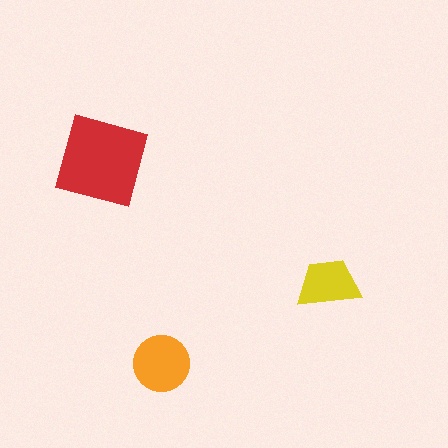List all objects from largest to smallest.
The red square, the orange circle, the yellow trapezoid.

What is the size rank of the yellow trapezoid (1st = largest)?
3rd.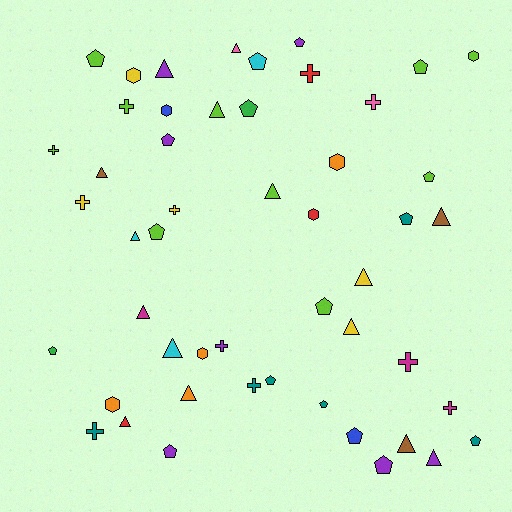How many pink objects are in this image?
There are 2 pink objects.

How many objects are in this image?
There are 50 objects.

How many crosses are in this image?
There are 11 crosses.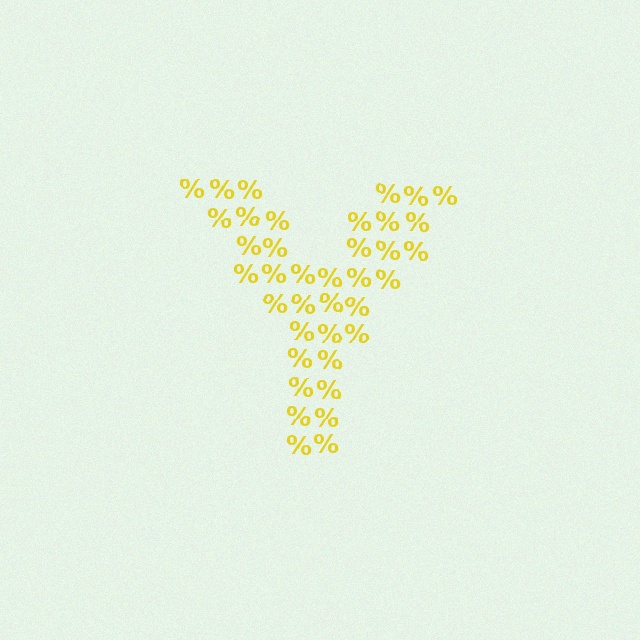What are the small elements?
The small elements are percent signs.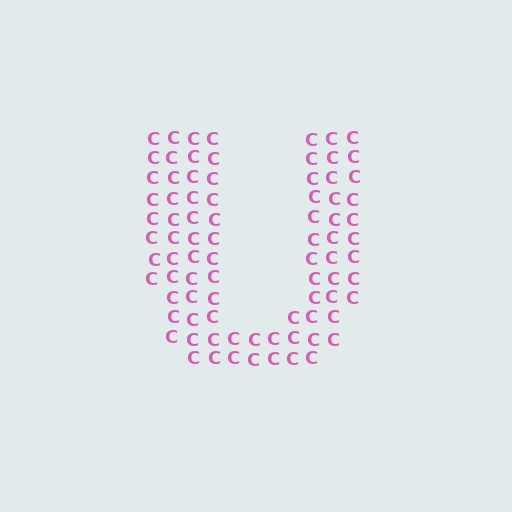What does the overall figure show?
The overall figure shows the letter U.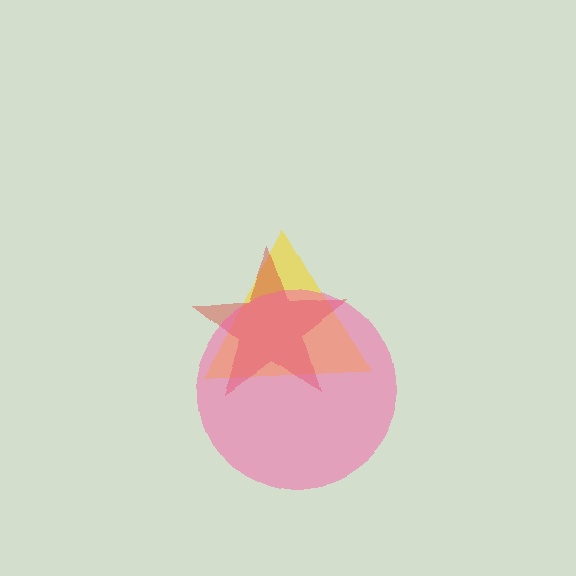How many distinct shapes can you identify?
There are 3 distinct shapes: a yellow triangle, a red star, a pink circle.